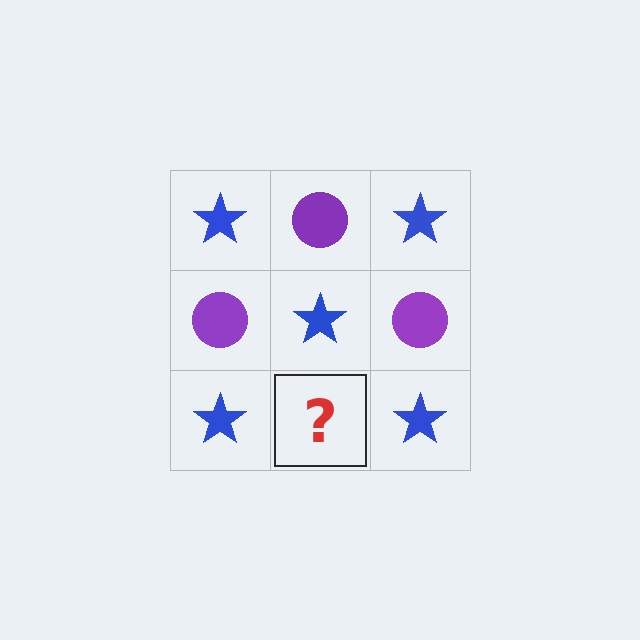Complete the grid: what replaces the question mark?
The question mark should be replaced with a purple circle.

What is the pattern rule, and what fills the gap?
The rule is that it alternates blue star and purple circle in a checkerboard pattern. The gap should be filled with a purple circle.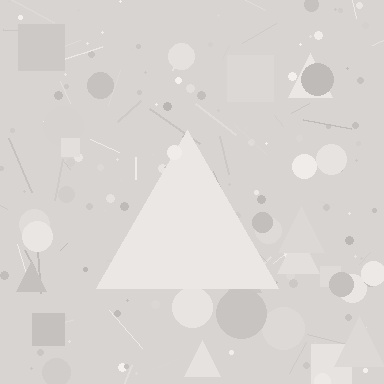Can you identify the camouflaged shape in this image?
The camouflaged shape is a triangle.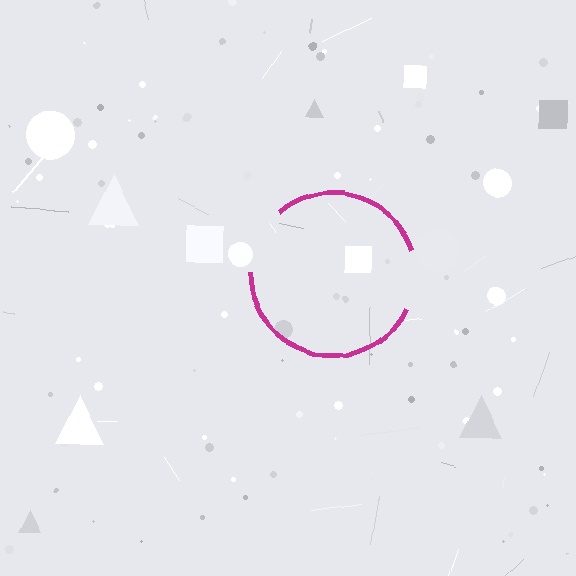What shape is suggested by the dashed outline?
The dashed outline suggests a circle.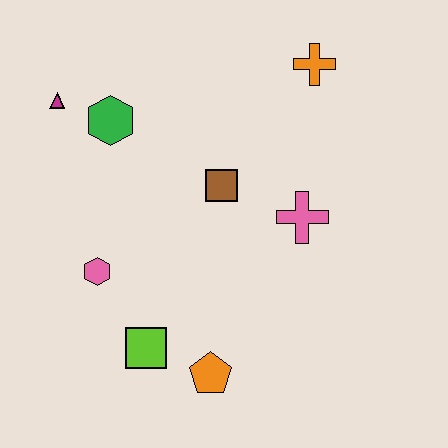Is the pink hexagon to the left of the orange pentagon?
Yes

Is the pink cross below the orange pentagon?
No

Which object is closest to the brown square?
The pink cross is closest to the brown square.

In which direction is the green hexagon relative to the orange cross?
The green hexagon is to the left of the orange cross.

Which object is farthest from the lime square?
The orange cross is farthest from the lime square.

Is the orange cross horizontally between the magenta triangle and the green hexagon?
No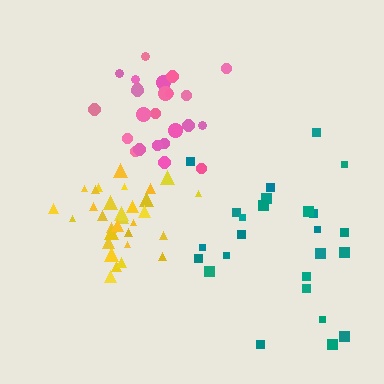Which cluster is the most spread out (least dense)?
Teal.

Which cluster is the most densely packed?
Yellow.